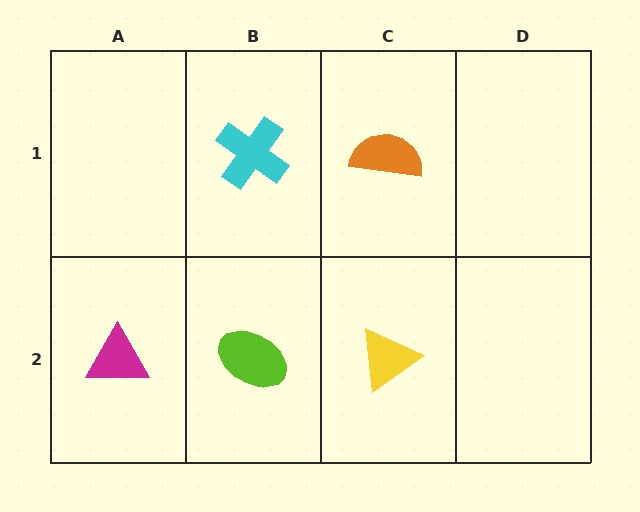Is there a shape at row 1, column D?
No, that cell is empty.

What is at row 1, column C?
An orange semicircle.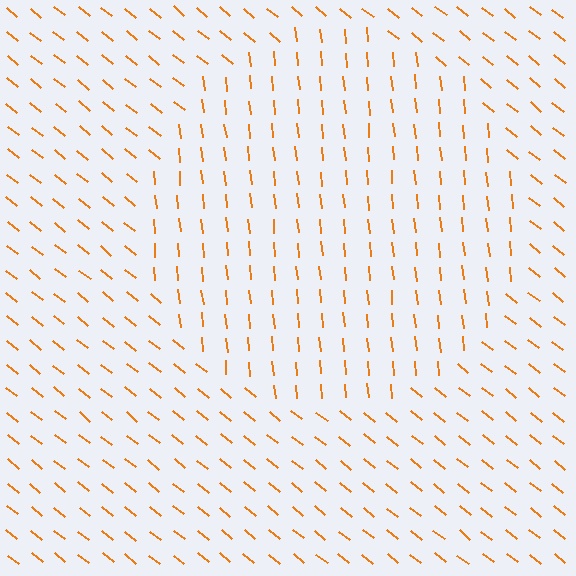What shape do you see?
I see a circle.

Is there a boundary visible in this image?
Yes, there is a texture boundary formed by a change in line orientation.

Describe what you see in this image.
The image is filled with small orange line segments. A circle region in the image has lines oriented differently from the surrounding lines, creating a visible texture boundary.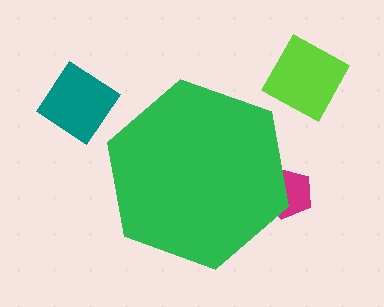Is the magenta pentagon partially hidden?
Yes, the magenta pentagon is partially hidden behind the green hexagon.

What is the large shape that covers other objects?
A green hexagon.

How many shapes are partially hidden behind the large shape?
1 shape is partially hidden.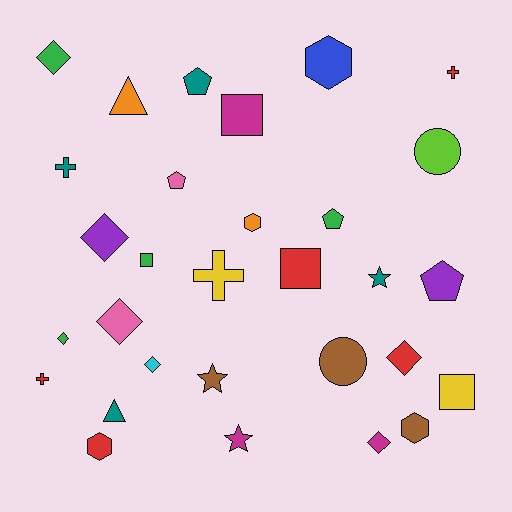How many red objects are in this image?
There are 5 red objects.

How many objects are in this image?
There are 30 objects.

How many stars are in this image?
There are 3 stars.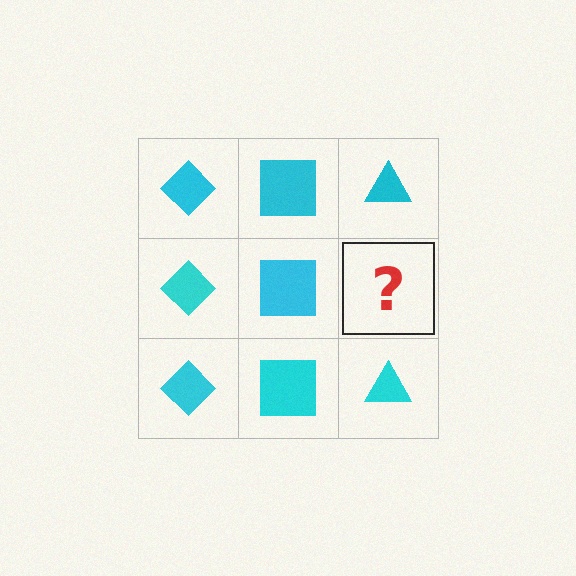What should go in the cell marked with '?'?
The missing cell should contain a cyan triangle.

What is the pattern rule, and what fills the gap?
The rule is that each column has a consistent shape. The gap should be filled with a cyan triangle.